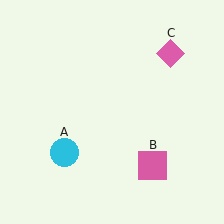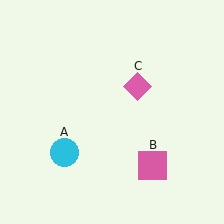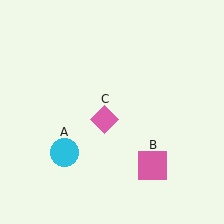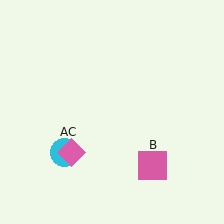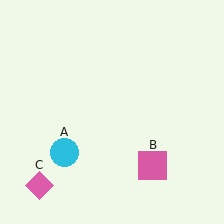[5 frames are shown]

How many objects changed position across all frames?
1 object changed position: pink diamond (object C).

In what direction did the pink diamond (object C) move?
The pink diamond (object C) moved down and to the left.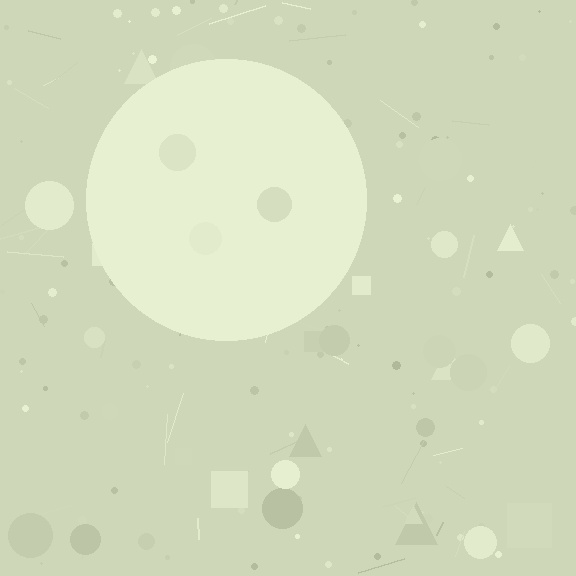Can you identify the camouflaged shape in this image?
The camouflaged shape is a circle.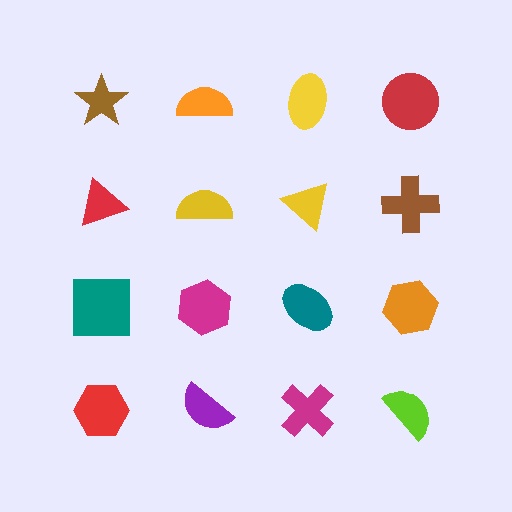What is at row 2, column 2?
A yellow semicircle.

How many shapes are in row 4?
4 shapes.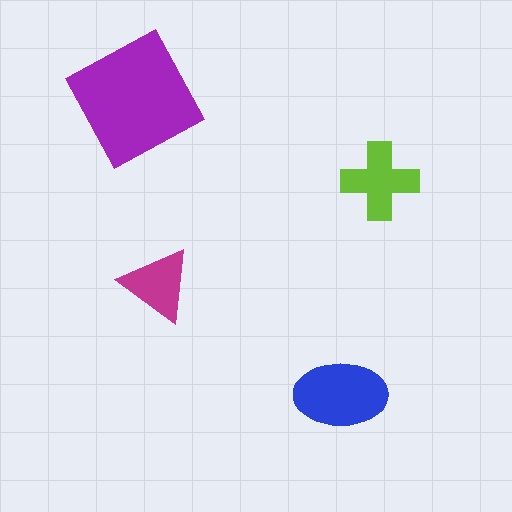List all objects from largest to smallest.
The purple square, the blue ellipse, the lime cross, the magenta triangle.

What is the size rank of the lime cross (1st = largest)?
3rd.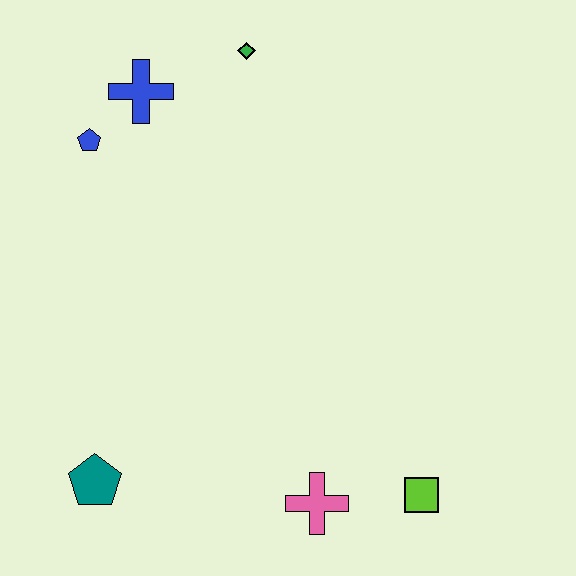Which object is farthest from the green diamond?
The lime square is farthest from the green diamond.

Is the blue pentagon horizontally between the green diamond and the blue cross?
No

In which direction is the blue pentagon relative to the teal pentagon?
The blue pentagon is above the teal pentagon.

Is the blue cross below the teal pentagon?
No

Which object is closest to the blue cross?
The blue pentagon is closest to the blue cross.